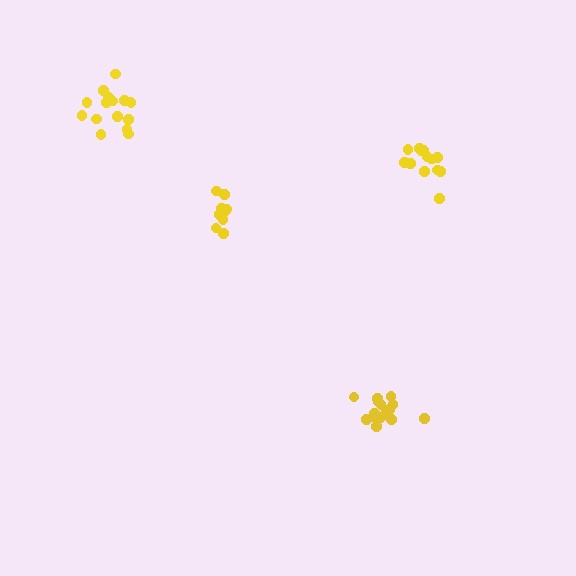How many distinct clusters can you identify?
There are 4 distinct clusters.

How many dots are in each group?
Group 1: 15 dots, Group 2: 9 dots, Group 3: 13 dots, Group 4: 15 dots (52 total).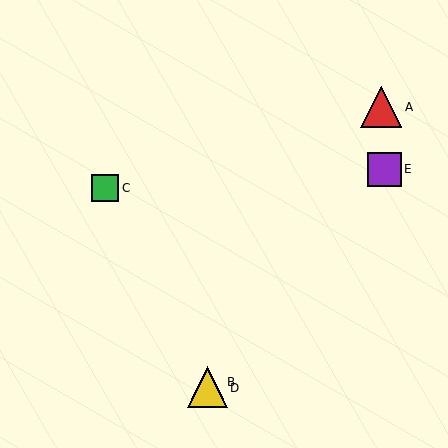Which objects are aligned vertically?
Objects B, D are aligned vertically.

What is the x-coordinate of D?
Object D is at x≈208.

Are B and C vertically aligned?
No, B is at x≈208 and C is at x≈105.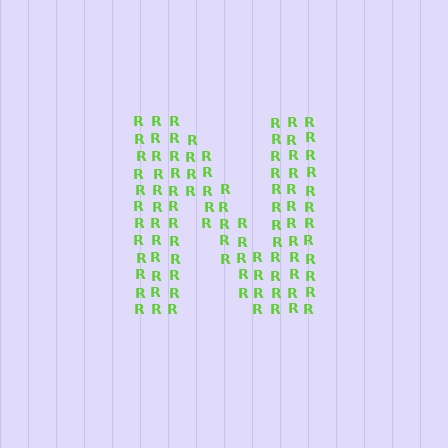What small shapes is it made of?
It is made of small letter R's.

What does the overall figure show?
The overall figure shows the letter N.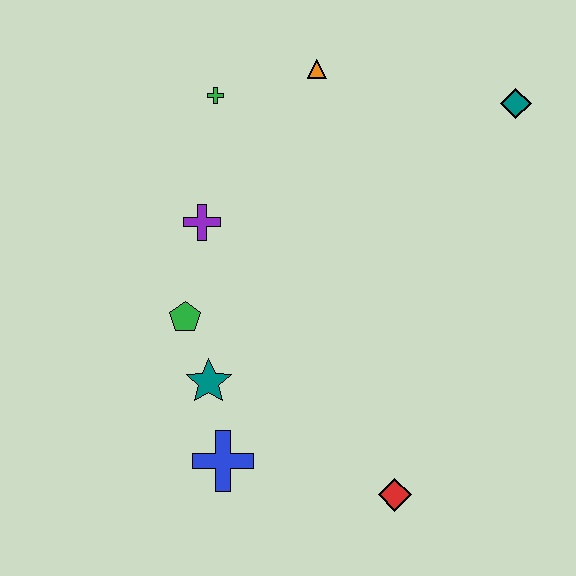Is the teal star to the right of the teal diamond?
No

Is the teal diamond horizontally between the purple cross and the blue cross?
No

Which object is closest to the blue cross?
The teal star is closest to the blue cross.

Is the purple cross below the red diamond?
No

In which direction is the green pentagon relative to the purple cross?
The green pentagon is below the purple cross.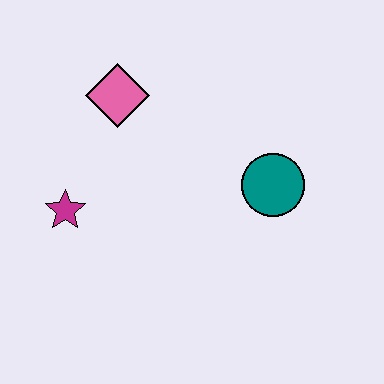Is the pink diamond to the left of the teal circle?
Yes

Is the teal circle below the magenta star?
No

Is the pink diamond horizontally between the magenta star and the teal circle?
Yes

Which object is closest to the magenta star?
The pink diamond is closest to the magenta star.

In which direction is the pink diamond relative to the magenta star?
The pink diamond is above the magenta star.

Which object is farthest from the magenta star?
The teal circle is farthest from the magenta star.